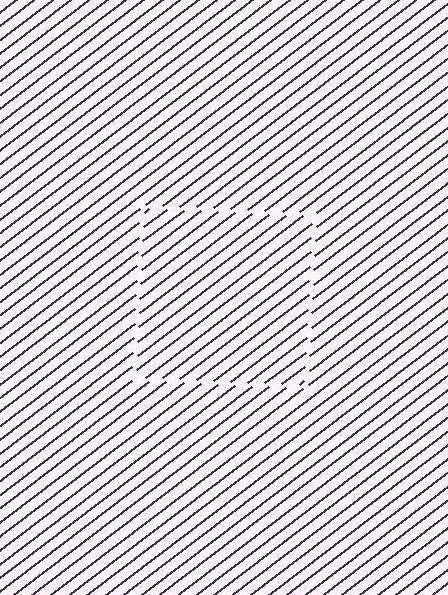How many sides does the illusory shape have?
4 sides — the line-ends trace a square.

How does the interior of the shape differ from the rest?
The interior of the shape contains the same grating, shifted by half a period — the contour is defined by the phase discontinuity where line-ends from the inner and outer gratings abut.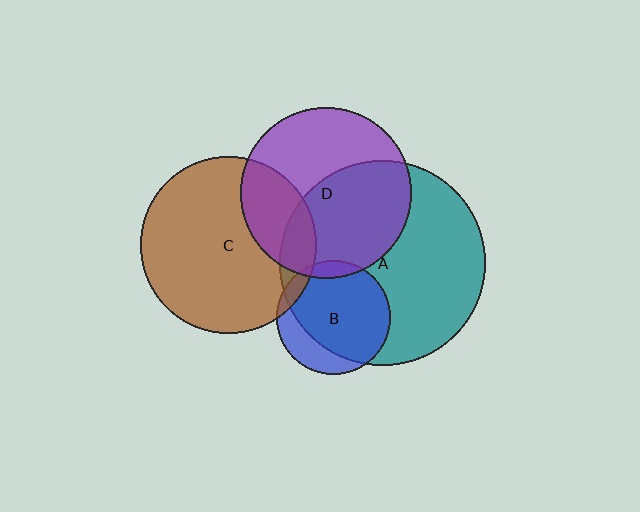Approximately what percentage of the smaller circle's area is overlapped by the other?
Approximately 25%.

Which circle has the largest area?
Circle A (teal).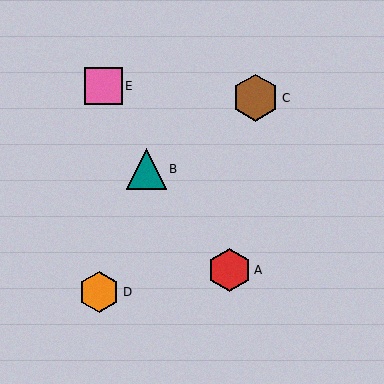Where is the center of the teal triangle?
The center of the teal triangle is at (146, 169).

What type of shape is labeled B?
Shape B is a teal triangle.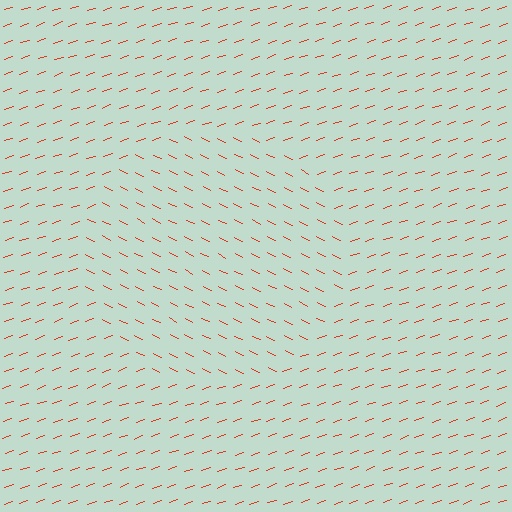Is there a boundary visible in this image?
Yes, there is a texture boundary formed by a change in line orientation.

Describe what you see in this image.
The image is filled with small red line segments. A circle region in the image has lines oriented differently from the surrounding lines, creating a visible texture boundary.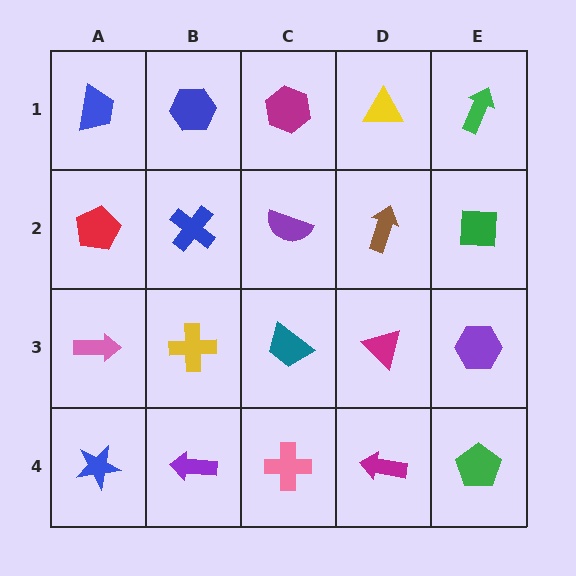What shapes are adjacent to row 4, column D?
A magenta triangle (row 3, column D), a pink cross (row 4, column C), a green pentagon (row 4, column E).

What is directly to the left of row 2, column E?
A brown arrow.